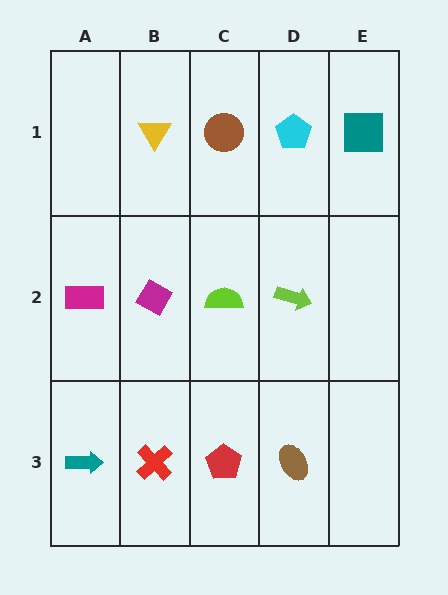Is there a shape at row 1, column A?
No, that cell is empty.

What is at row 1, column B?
A yellow triangle.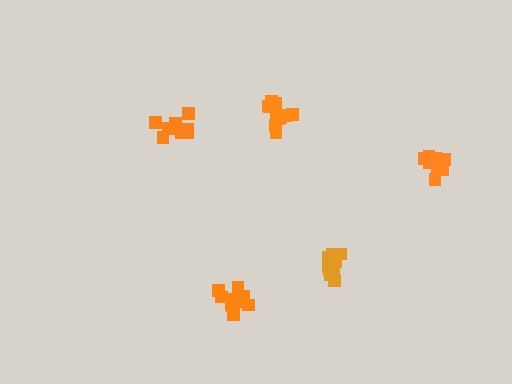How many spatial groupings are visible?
There are 5 spatial groupings.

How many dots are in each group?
Group 1: 9 dots, Group 2: 9 dots, Group 3: 9 dots, Group 4: 13 dots, Group 5: 12 dots (52 total).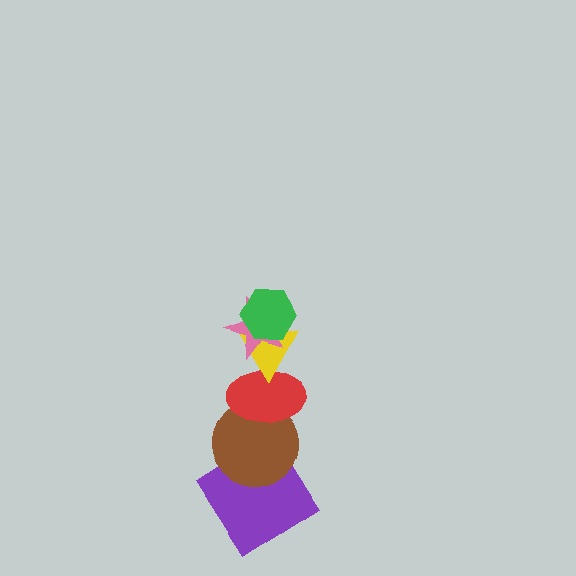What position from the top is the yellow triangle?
The yellow triangle is 3rd from the top.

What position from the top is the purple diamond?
The purple diamond is 6th from the top.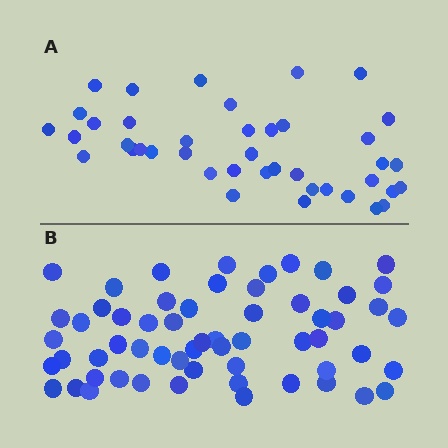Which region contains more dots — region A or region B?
Region B (the bottom region) has more dots.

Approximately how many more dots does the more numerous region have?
Region B has approximately 20 more dots than region A.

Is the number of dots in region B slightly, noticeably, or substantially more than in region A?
Region B has noticeably more, but not dramatically so. The ratio is roughly 1.4 to 1.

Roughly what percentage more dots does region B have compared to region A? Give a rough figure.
About 45% more.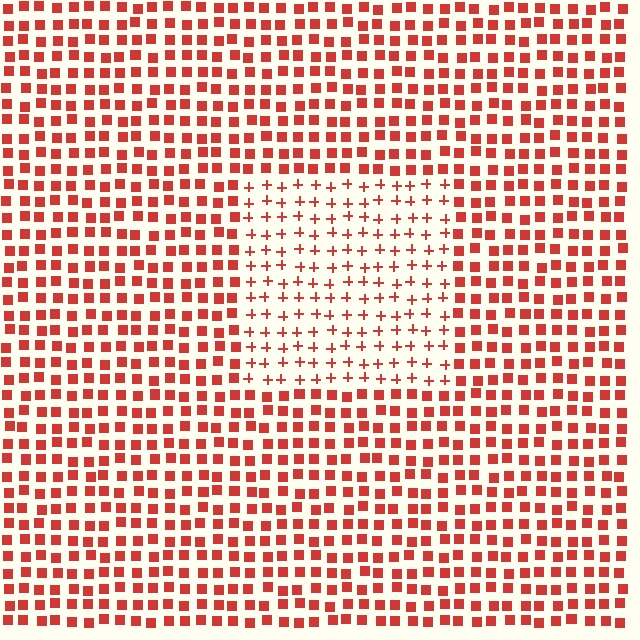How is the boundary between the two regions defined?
The boundary is defined by a change in element shape: plus signs inside vs. squares outside. All elements share the same color and spacing.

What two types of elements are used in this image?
The image uses plus signs inside the rectangle region and squares outside it.